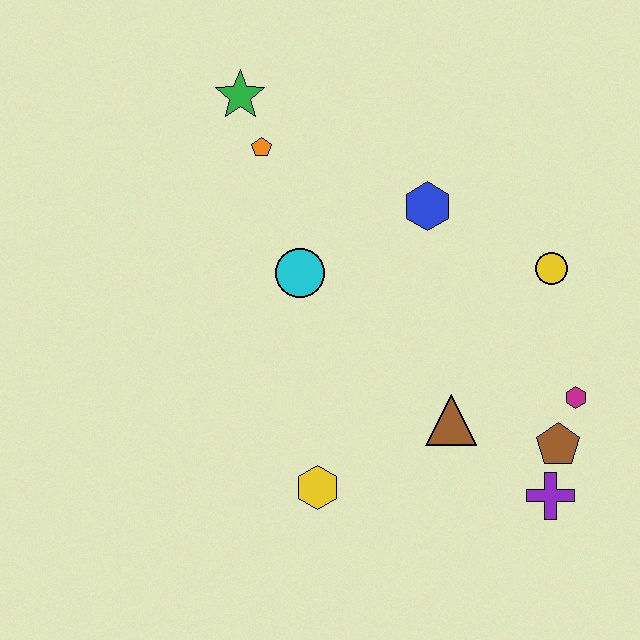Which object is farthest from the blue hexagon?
The purple cross is farthest from the blue hexagon.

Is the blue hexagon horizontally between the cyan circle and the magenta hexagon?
Yes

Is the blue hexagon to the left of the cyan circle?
No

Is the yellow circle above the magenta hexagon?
Yes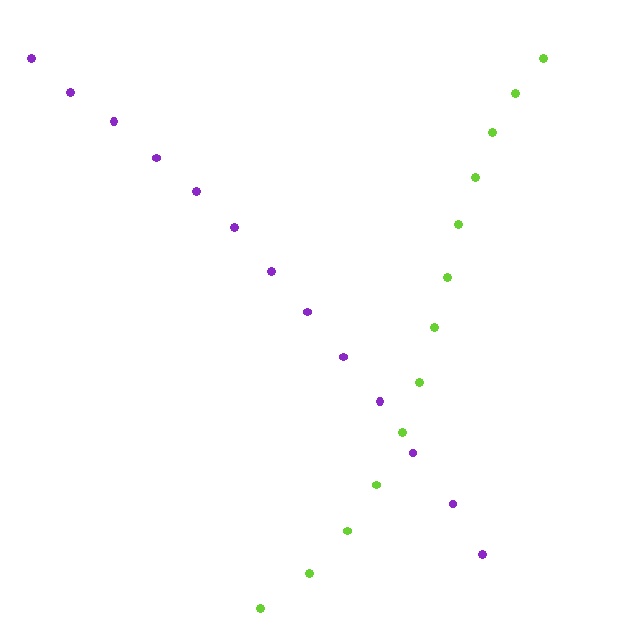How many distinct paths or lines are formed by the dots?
There are 2 distinct paths.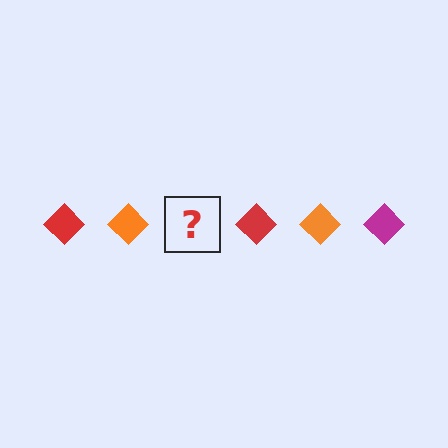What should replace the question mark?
The question mark should be replaced with a magenta diamond.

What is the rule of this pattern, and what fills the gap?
The rule is that the pattern cycles through red, orange, magenta diamonds. The gap should be filled with a magenta diamond.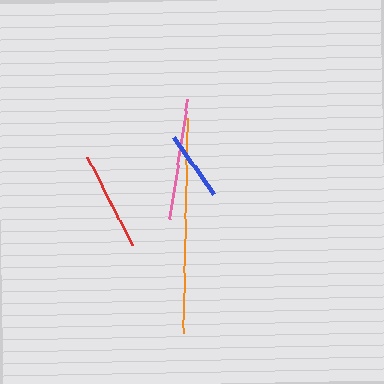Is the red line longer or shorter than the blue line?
The red line is longer than the blue line.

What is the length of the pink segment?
The pink segment is approximately 122 pixels long.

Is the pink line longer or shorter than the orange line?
The orange line is longer than the pink line.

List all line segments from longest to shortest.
From longest to shortest: orange, pink, red, blue.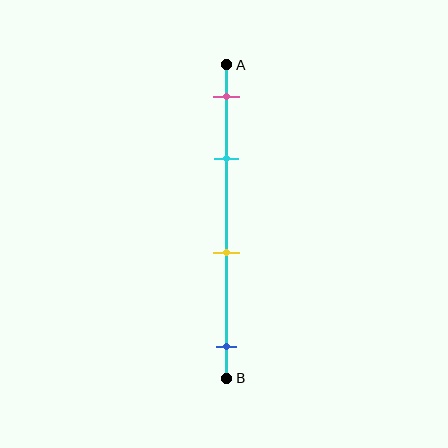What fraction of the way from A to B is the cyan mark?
The cyan mark is approximately 30% (0.3) of the way from A to B.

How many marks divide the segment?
There are 4 marks dividing the segment.